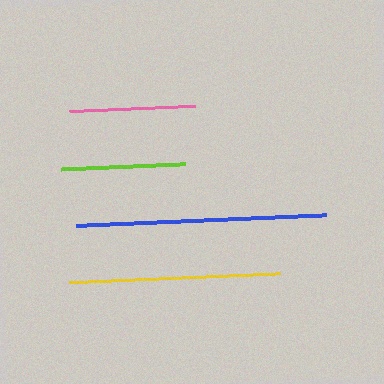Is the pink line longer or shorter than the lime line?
The pink line is longer than the lime line.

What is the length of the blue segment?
The blue segment is approximately 250 pixels long.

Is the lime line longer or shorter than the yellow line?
The yellow line is longer than the lime line.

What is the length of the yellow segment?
The yellow segment is approximately 212 pixels long.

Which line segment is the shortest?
The lime line is the shortest at approximately 124 pixels.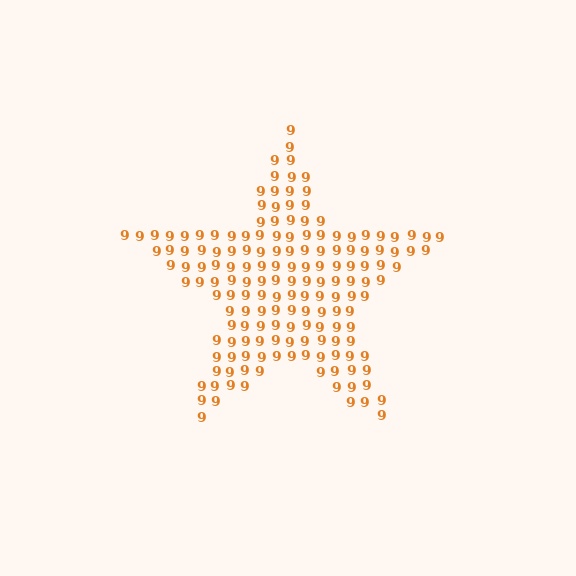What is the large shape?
The large shape is a star.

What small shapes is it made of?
It is made of small digit 9's.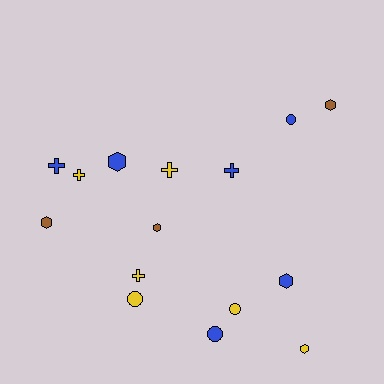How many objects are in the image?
There are 15 objects.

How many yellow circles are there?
There are 2 yellow circles.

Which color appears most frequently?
Blue, with 6 objects.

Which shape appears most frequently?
Hexagon, with 6 objects.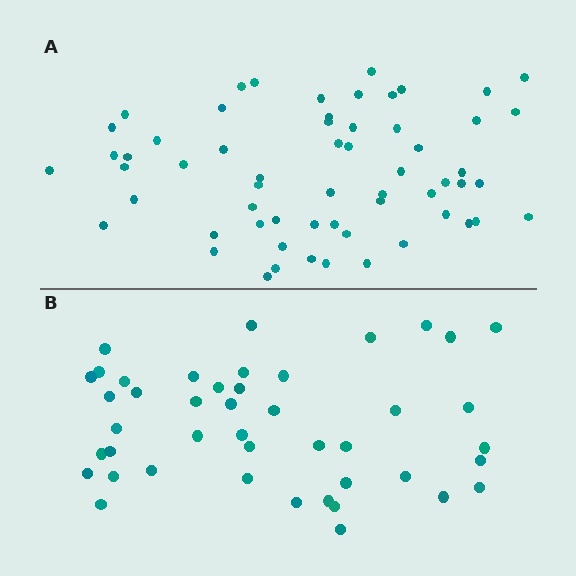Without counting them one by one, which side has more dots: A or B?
Region A (the top region) has more dots.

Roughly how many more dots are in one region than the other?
Region A has approximately 15 more dots than region B.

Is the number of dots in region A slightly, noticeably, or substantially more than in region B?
Region A has noticeably more, but not dramatically so. The ratio is roughly 1.4 to 1.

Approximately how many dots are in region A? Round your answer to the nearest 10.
About 60 dots.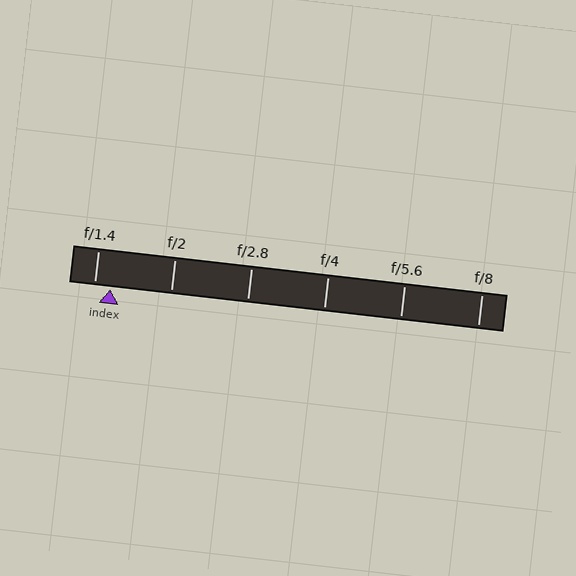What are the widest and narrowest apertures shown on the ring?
The widest aperture shown is f/1.4 and the narrowest is f/8.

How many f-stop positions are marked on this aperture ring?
There are 6 f-stop positions marked.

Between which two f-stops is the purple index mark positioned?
The index mark is between f/1.4 and f/2.